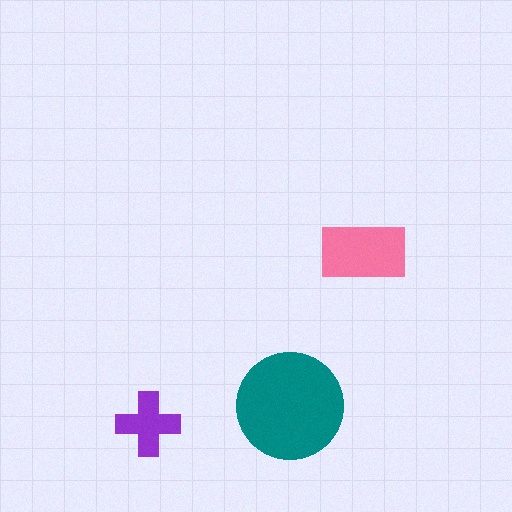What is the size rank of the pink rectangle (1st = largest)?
2nd.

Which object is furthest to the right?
The pink rectangle is rightmost.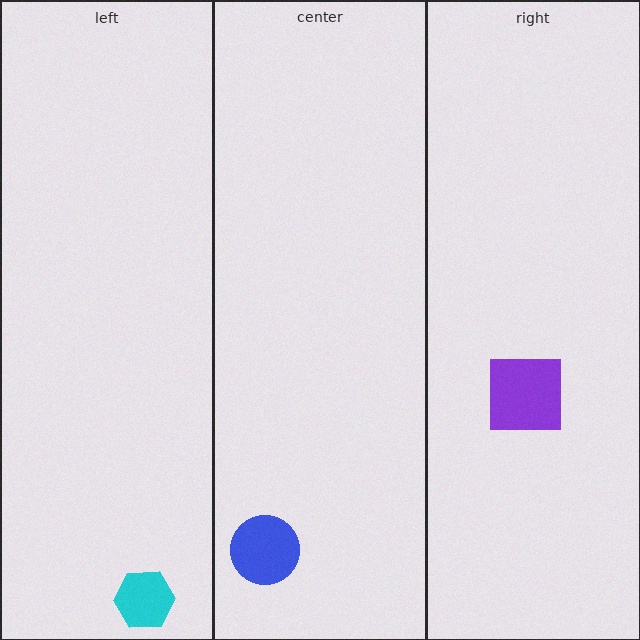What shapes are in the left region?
The cyan hexagon.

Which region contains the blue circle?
The center region.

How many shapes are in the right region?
1.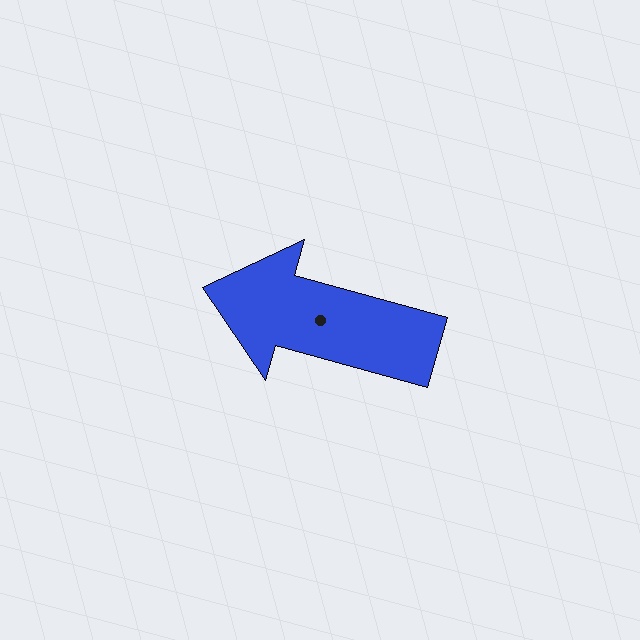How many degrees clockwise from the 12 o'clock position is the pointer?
Approximately 286 degrees.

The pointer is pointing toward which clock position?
Roughly 10 o'clock.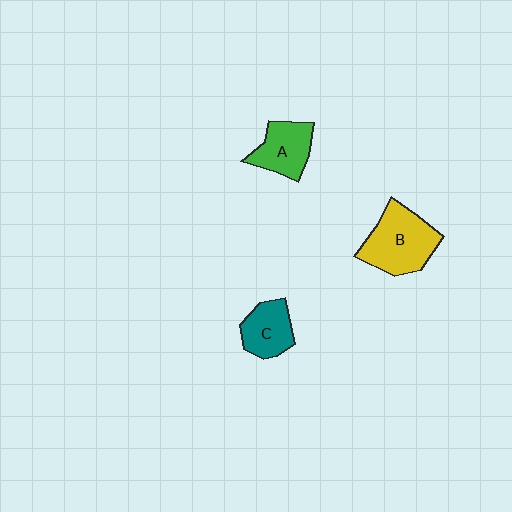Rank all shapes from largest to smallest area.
From largest to smallest: B (yellow), A (green), C (teal).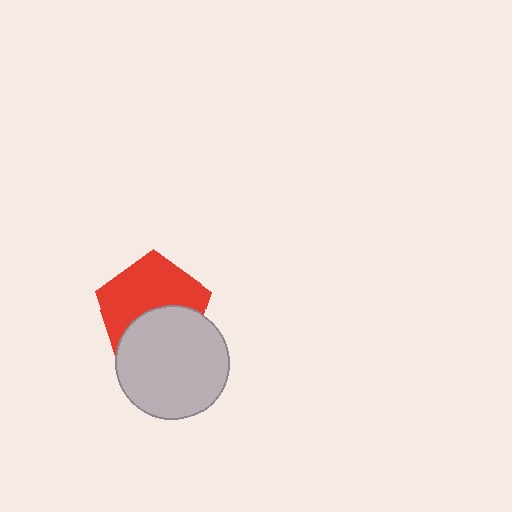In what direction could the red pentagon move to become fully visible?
The red pentagon could move up. That would shift it out from behind the light gray circle entirely.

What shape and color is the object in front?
The object in front is a light gray circle.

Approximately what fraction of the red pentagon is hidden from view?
Roughly 42% of the red pentagon is hidden behind the light gray circle.